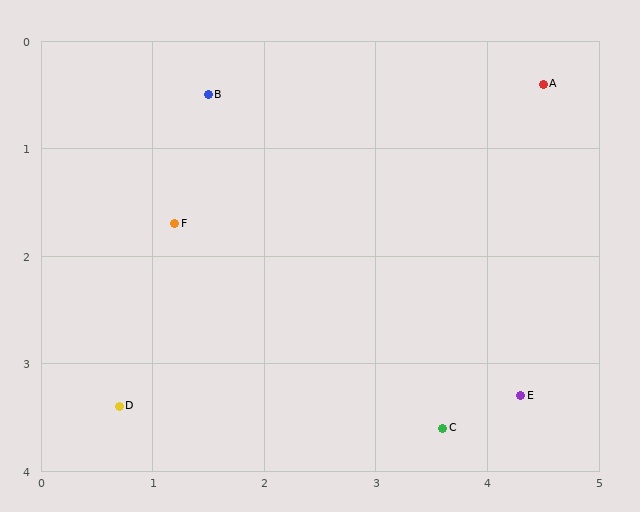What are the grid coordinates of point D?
Point D is at approximately (0.7, 3.4).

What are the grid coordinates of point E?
Point E is at approximately (4.3, 3.3).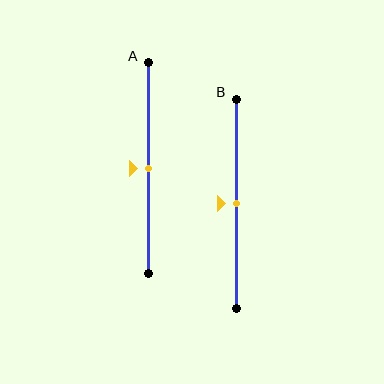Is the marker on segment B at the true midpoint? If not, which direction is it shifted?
Yes, the marker on segment B is at the true midpoint.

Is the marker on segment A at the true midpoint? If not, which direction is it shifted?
Yes, the marker on segment A is at the true midpoint.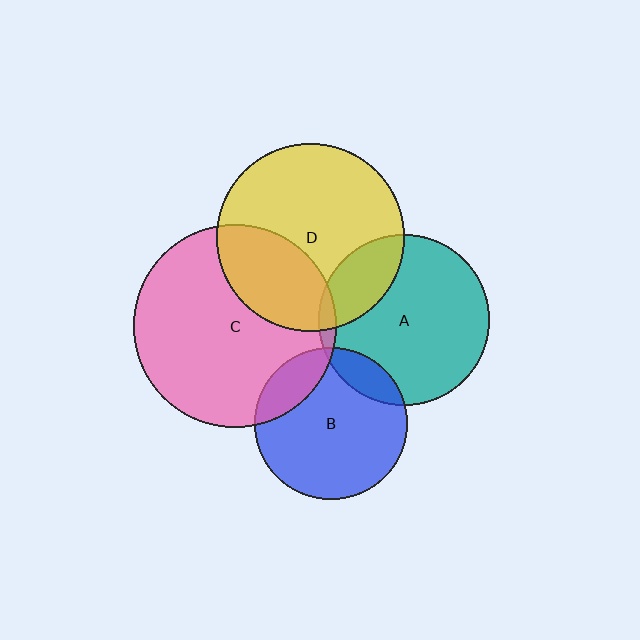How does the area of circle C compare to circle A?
Approximately 1.4 times.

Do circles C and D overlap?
Yes.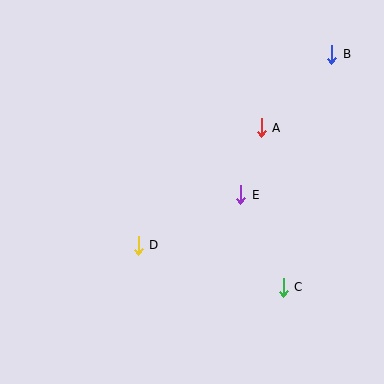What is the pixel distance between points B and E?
The distance between B and E is 167 pixels.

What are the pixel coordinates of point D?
Point D is at (138, 245).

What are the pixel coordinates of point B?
Point B is at (332, 54).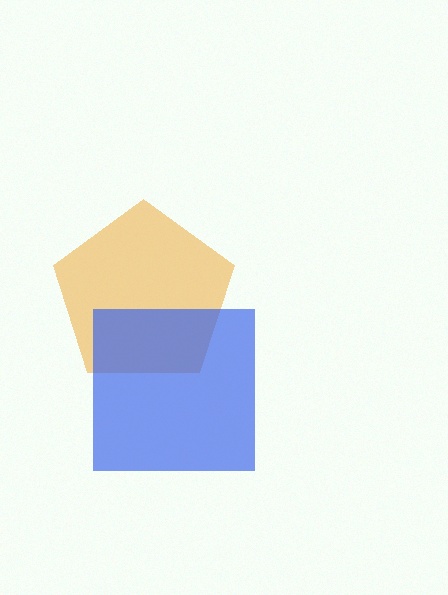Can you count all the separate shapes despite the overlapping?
Yes, there are 2 separate shapes.